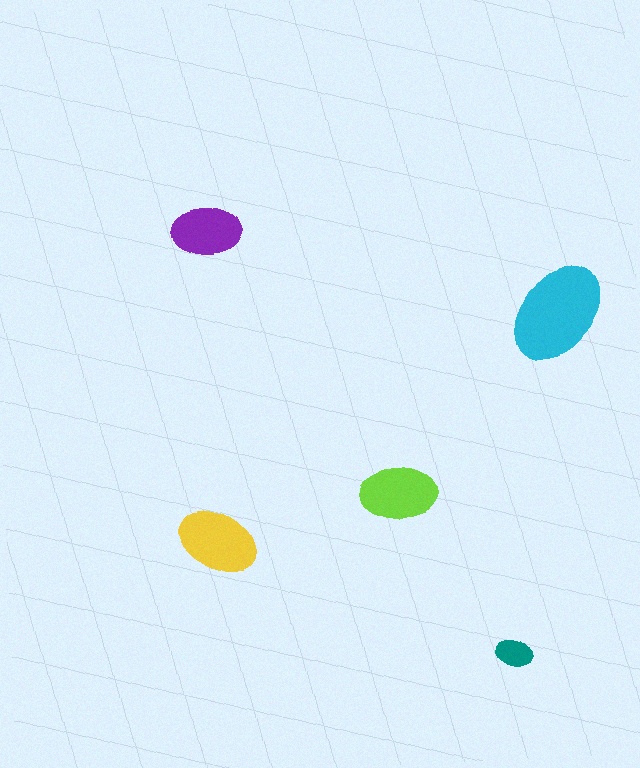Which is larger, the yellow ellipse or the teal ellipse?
The yellow one.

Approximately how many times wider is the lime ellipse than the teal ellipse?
About 2 times wider.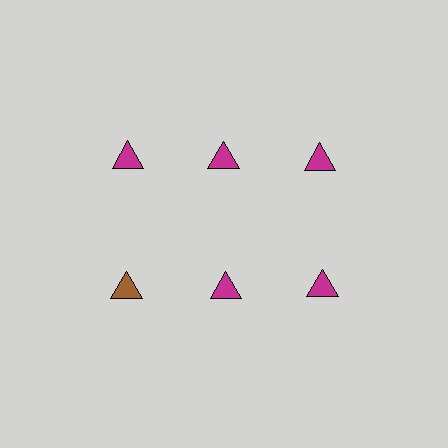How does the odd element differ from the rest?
It has a different color: brown instead of magenta.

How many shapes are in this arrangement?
There are 6 shapes arranged in a grid pattern.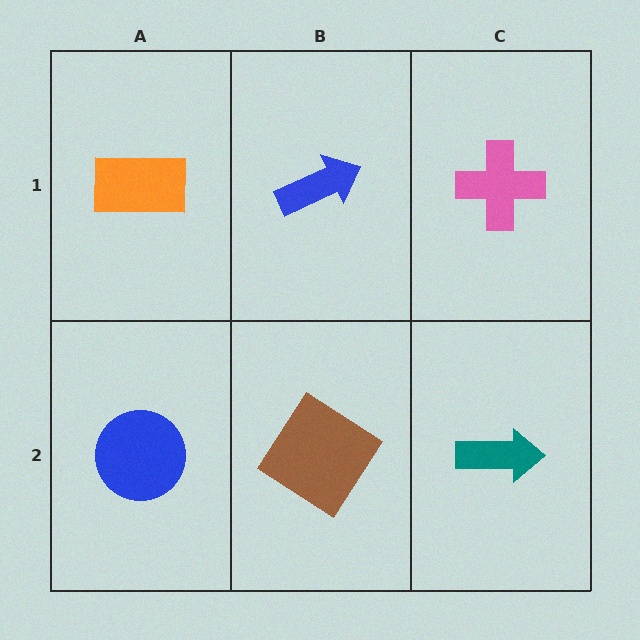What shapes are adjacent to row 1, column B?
A brown diamond (row 2, column B), an orange rectangle (row 1, column A), a pink cross (row 1, column C).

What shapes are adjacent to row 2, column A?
An orange rectangle (row 1, column A), a brown diamond (row 2, column B).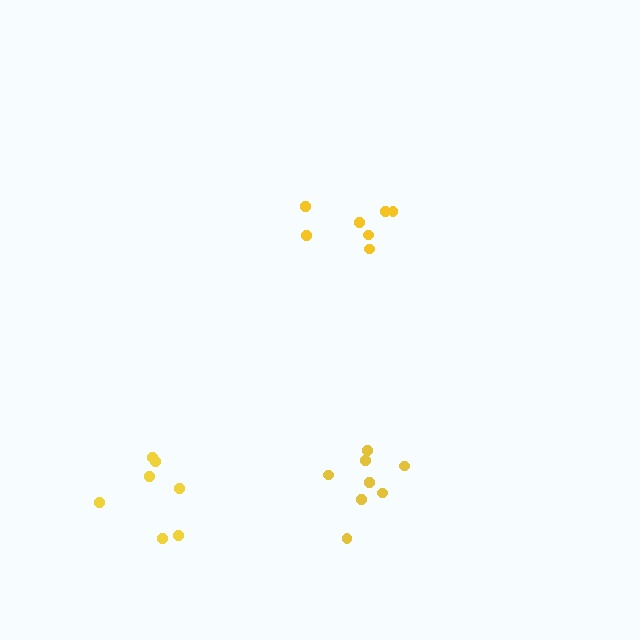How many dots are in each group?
Group 1: 7 dots, Group 2: 7 dots, Group 3: 8 dots (22 total).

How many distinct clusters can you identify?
There are 3 distinct clusters.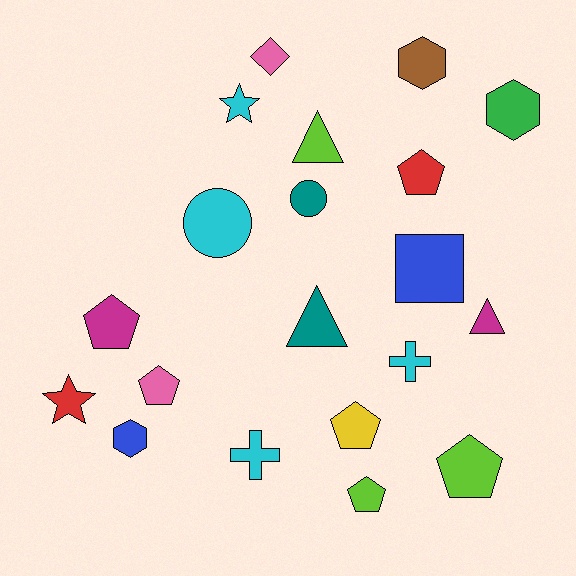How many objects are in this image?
There are 20 objects.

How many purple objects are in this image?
There are no purple objects.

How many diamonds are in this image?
There is 1 diamond.